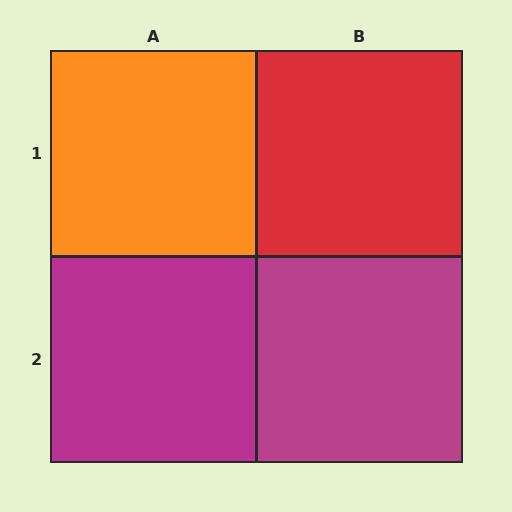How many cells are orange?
1 cell is orange.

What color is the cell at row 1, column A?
Orange.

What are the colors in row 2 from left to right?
Magenta, magenta.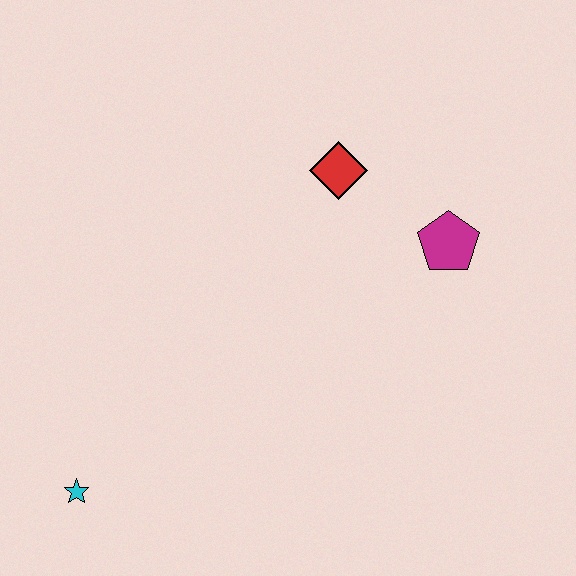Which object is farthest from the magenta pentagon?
The cyan star is farthest from the magenta pentagon.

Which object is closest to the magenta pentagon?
The red diamond is closest to the magenta pentagon.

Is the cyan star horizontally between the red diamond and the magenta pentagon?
No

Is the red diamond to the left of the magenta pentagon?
Yes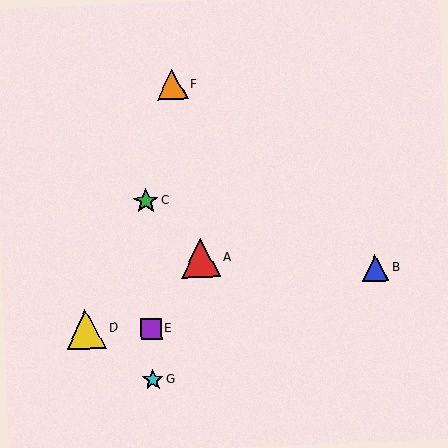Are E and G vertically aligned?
Yes, both are at x≈151.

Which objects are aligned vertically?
Objects C, E, G are aligned vertically.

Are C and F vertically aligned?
No, C is at x≈146 and F is at x≈172.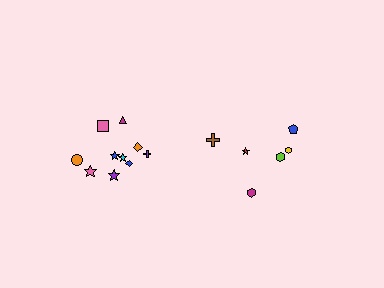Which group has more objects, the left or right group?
The left group.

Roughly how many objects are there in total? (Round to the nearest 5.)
Roughly 15 objects in total.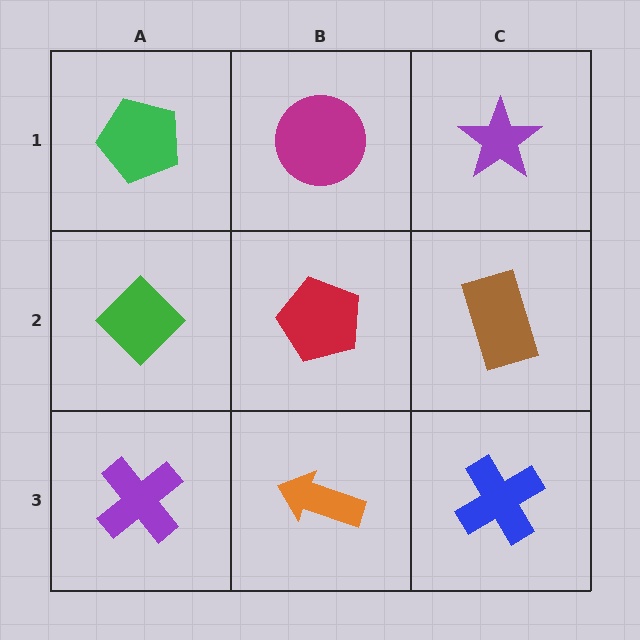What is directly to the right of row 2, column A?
A red pentagon.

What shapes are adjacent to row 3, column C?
A brown rectangle (row 2, column C), an orange arrow (row 3, column B).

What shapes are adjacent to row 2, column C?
A purple star (row 1, column C), a blue cross (row 3, column C), a red pentagon (row 2, column B).